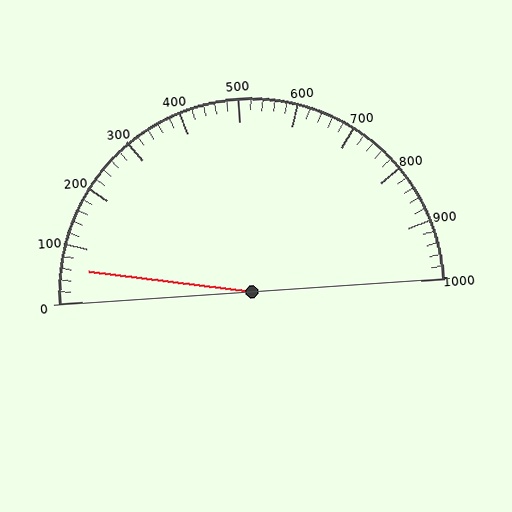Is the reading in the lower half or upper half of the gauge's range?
The reading is in the lower half of the range (0 to 1000).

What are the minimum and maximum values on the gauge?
The gauge ranges from 0 to 1000.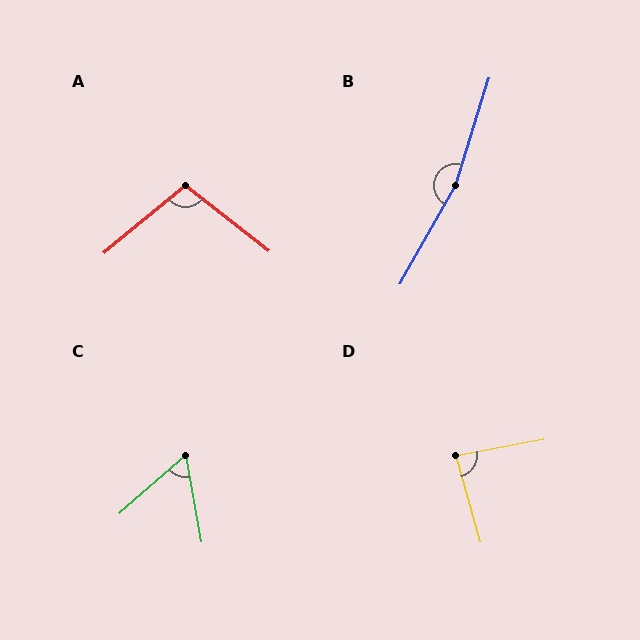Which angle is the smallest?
C, at approximately 59 degrees.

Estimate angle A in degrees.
Approximately 102 degrees.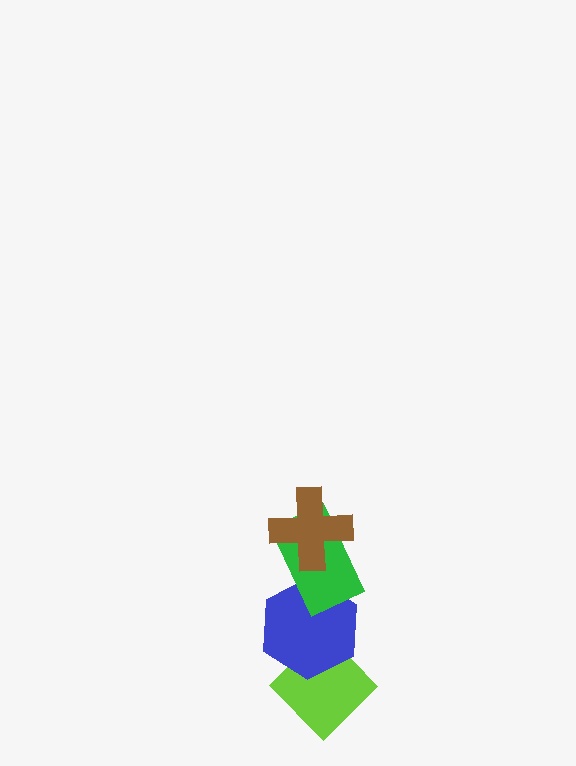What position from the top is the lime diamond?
The lime diamond is 4th from the top.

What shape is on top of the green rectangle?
The brown cross is on top of the green rectangle.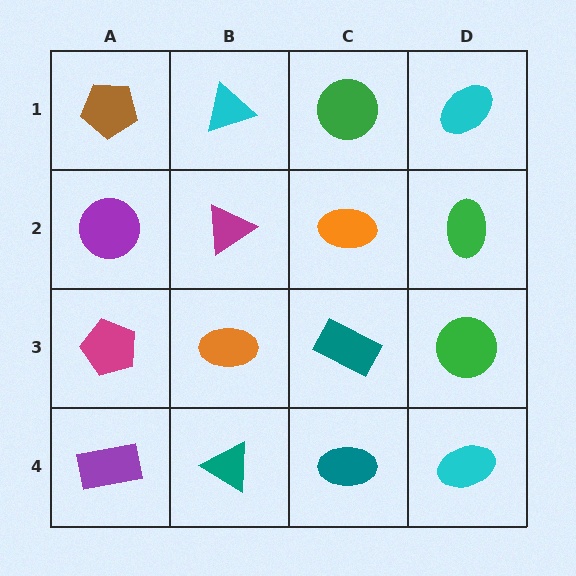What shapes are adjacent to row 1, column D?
A green ellipse (row 2, column D), a green circle (row 1, column C).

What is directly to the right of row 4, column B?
A teal ellipse.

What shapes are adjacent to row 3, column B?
A magenta triangle (row 2, column B), a teal triangle (row 4, column B), a magenta pentagon (row 3, column A), a teal rectangle (row 3, column C).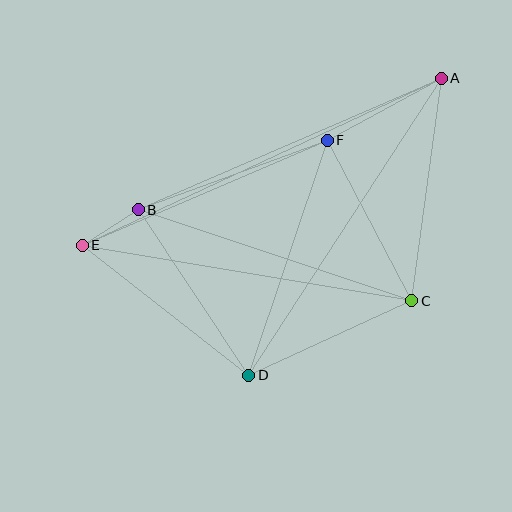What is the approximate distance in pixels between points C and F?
The distance between C and F is approximately 182 pixels.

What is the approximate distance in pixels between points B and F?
The distance between B and F is approximately 201 pixels.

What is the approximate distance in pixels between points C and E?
The distance between C and E is approximately 334 pixels.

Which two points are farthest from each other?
Points A and E are farthest from each other.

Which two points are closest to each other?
Points B and E are closest to each other.